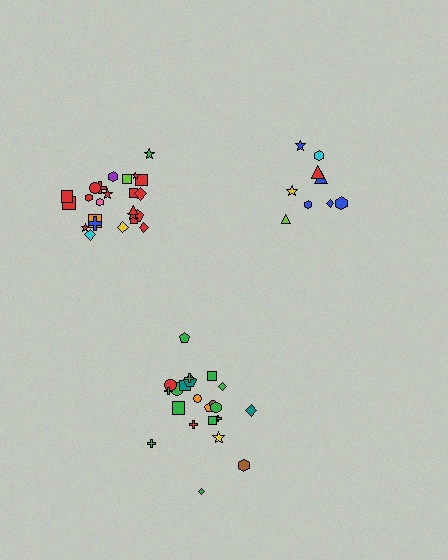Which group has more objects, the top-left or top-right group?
The top-left group.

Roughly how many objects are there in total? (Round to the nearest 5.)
Roughly 55 objects in total.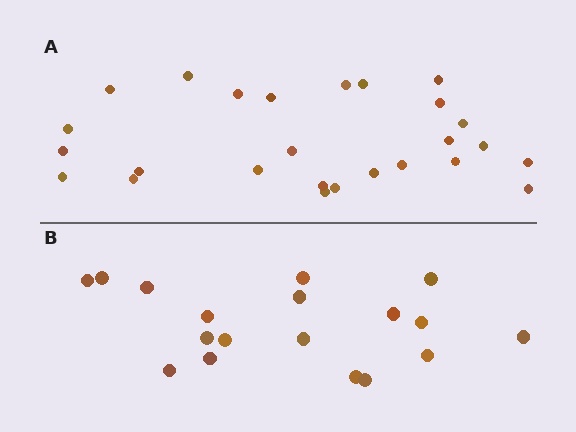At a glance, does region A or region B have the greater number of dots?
Region A (the top region) has more dots.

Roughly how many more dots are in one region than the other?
Region A has roughly 8 or so more dots than region B.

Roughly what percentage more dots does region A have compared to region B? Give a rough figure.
About 45% more.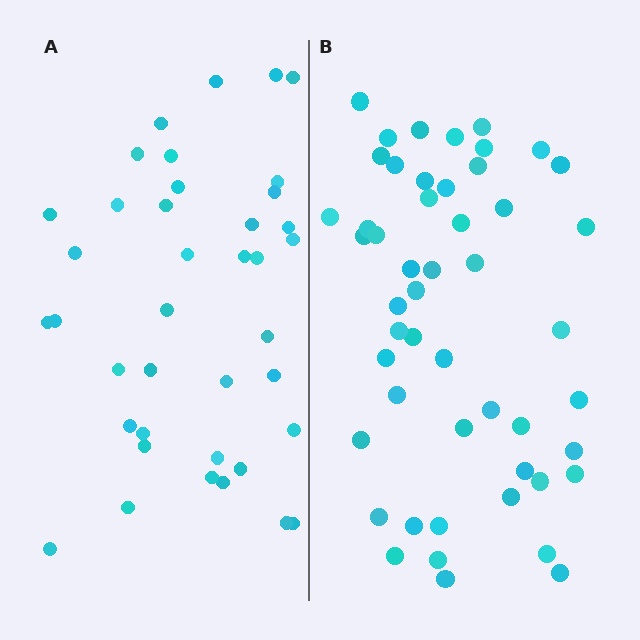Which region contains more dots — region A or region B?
Region B (the right region) has more dots.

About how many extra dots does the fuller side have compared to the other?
Region B has roughly 12 or so more dots than region A.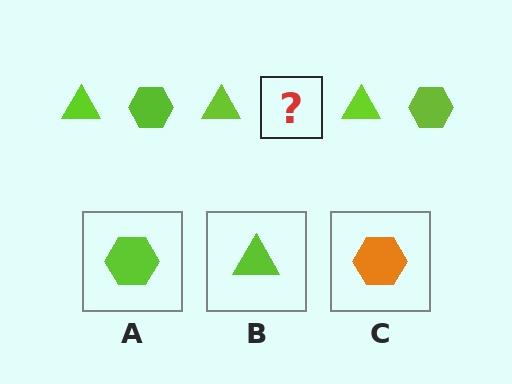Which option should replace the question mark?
Option A.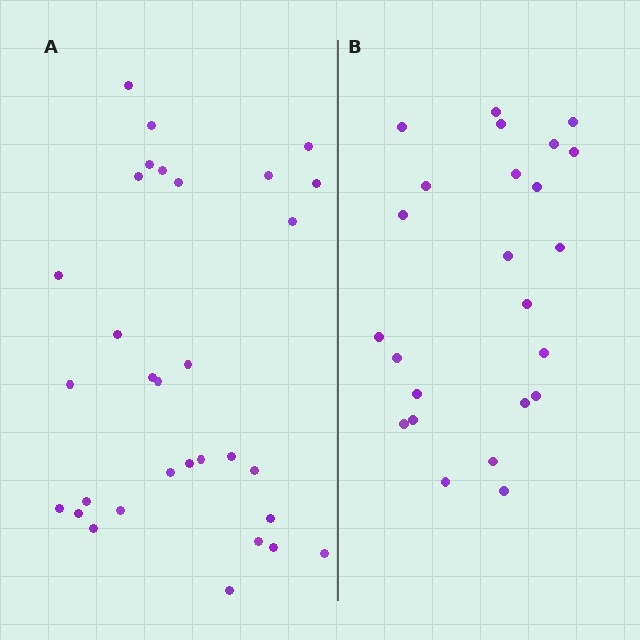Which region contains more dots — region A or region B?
Region A (the left region) has more dots.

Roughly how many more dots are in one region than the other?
Region A has roughly 8 or so more dots than region B.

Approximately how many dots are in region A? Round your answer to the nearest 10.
About 30 dots. (The exact count is 31, which rounds to 30.)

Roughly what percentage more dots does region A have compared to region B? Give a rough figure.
About 30% more.